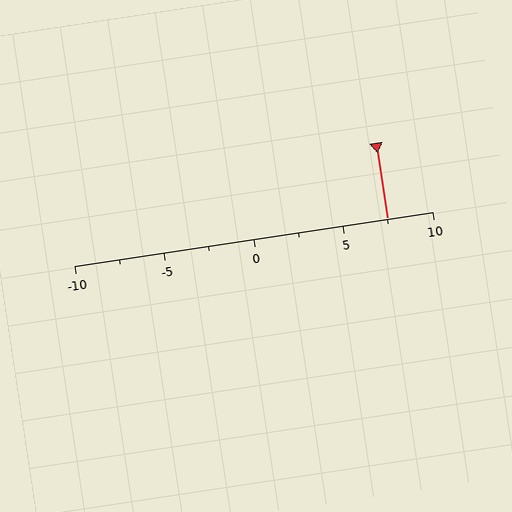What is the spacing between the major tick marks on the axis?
The major ticks are spaced 5 apart.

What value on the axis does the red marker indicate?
The marker indicates approximately 7.5.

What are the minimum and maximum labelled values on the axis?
The axis runs from -10 to 10.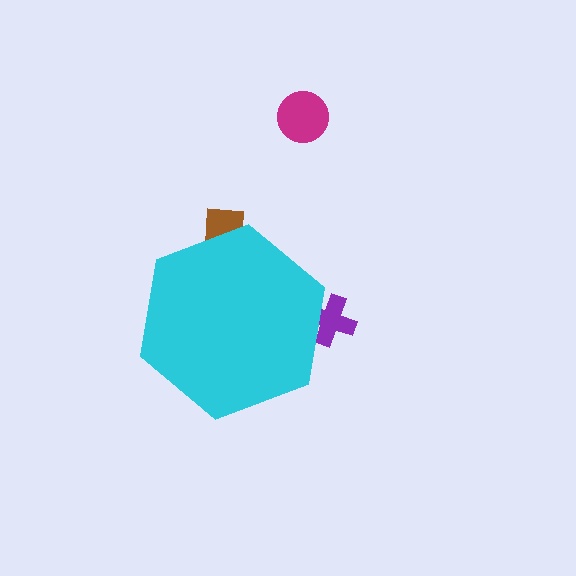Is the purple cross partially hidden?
Yes, the purple cross is partially hidden behind the cyan hexagon.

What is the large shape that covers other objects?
A cyan hexagon.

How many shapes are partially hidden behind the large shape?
2 shapes are partially hidden.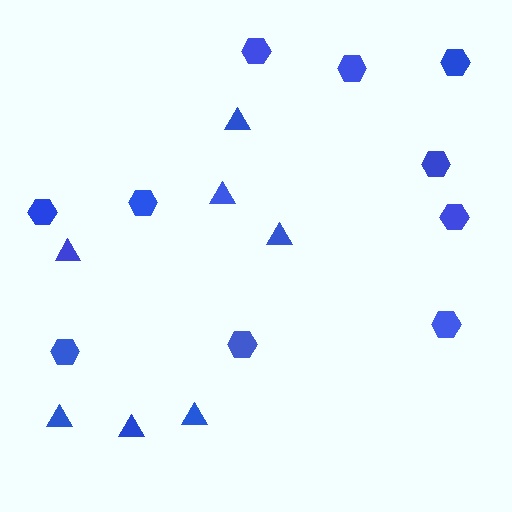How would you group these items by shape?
There are 2 groups: one group of hexagons (10) and one group of triangles (7).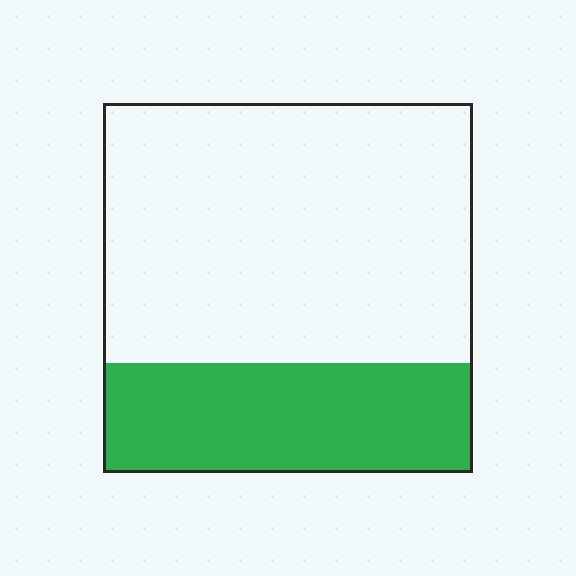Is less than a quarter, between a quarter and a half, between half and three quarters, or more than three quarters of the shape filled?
Between a quarter and a half.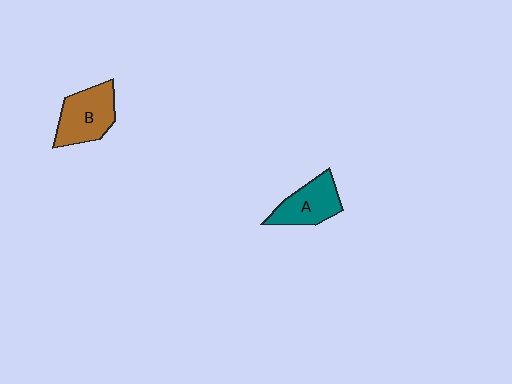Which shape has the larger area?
Shape B (brown).